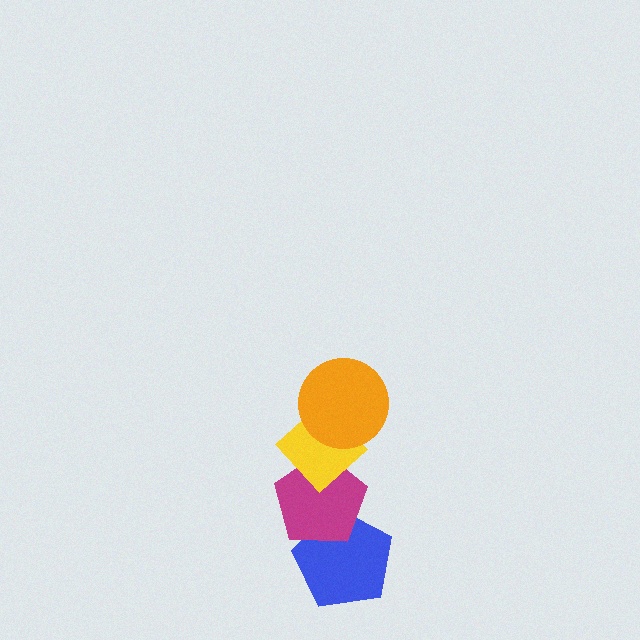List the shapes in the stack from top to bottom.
From top to bottom: the orange circle, the yellow diamond, the magenta pentagon, the blue pentagon.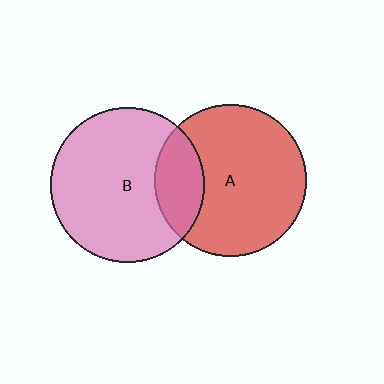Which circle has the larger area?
Circle B (pink).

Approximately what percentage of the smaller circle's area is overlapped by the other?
Approximately 20%.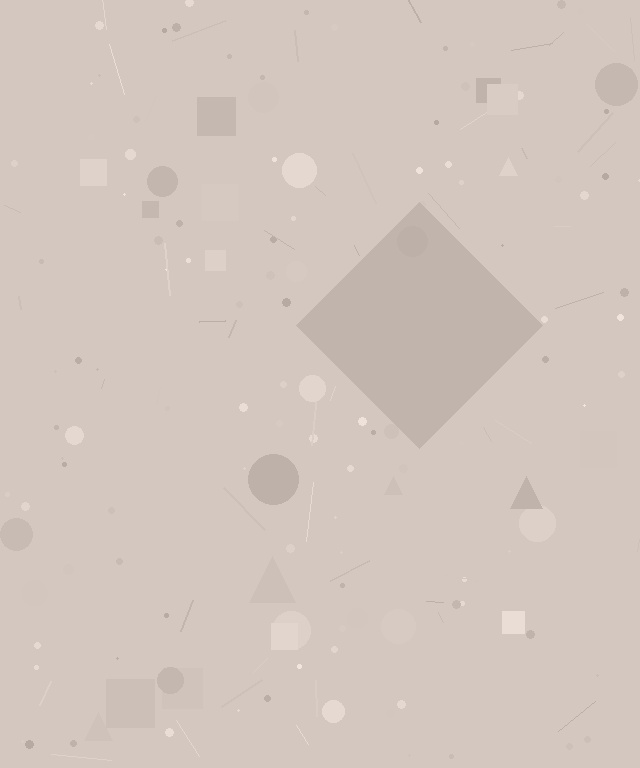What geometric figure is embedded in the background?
A diamond is embedded in the background.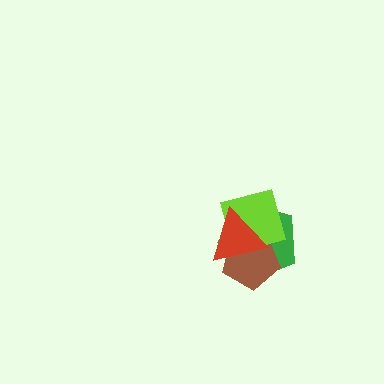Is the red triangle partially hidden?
No, no other shape covers it.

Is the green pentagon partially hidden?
Yes, it is partially covered by another shape.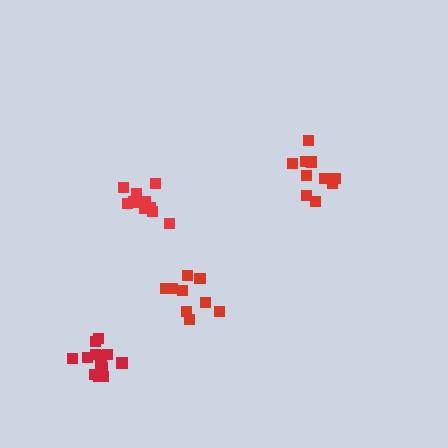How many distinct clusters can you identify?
There are 4 distinct clusters.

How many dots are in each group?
Group 1: 14 dots, Group 2: 10 dots, Group 3: 12 dots, Group 4: 9 dots (45 total).